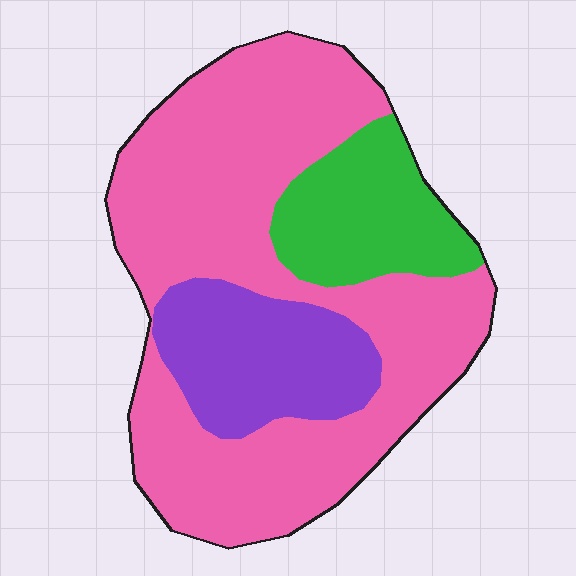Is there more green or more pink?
Pink.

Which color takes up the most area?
Pink, at roughly 65%.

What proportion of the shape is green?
Green takes up about one sixth (1/6) of the shape.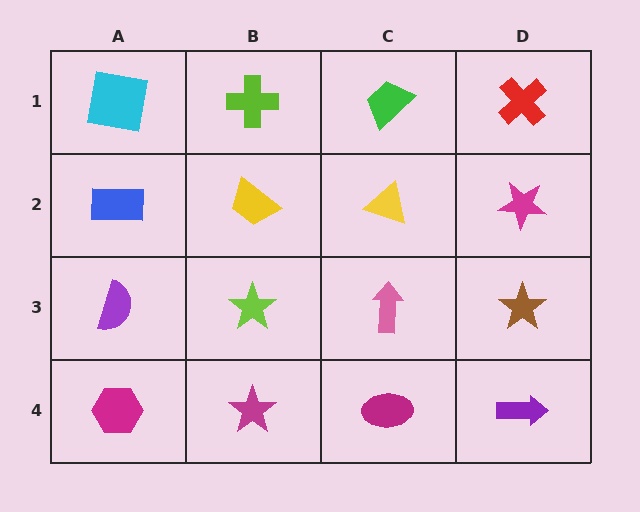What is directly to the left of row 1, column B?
A cyan square.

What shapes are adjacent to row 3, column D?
A magenta star (row 2, column D), a purple arrow (row 4, column D), a pink arrow (row 3, column C).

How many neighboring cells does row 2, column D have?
3.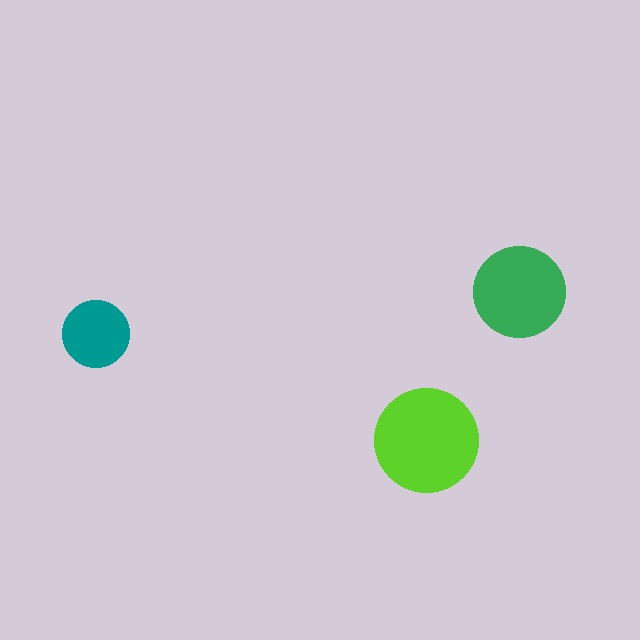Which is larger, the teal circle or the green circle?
The green one.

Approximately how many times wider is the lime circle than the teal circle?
About 1.5 times wider.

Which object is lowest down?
The lime circle is bottommost.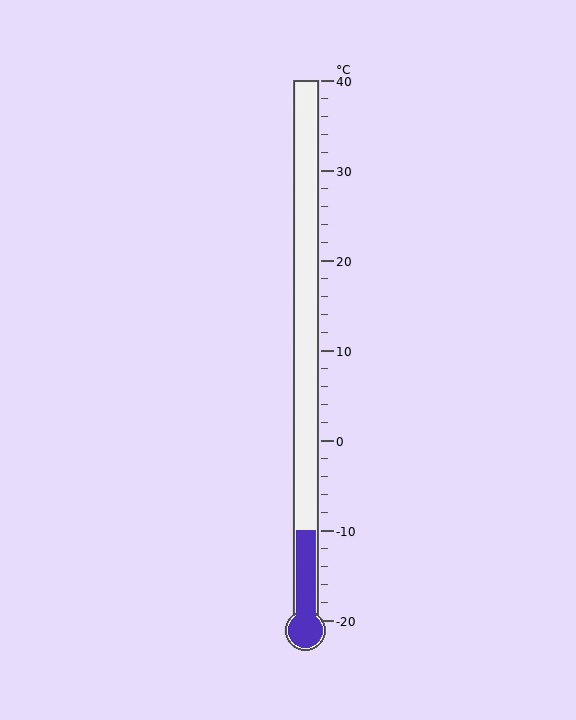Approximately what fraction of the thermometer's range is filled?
The thermometer is filled to approximately 15% of its range.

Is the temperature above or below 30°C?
The temperature is below 30°C.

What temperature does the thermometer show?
The thermometer shows approximately -10°C.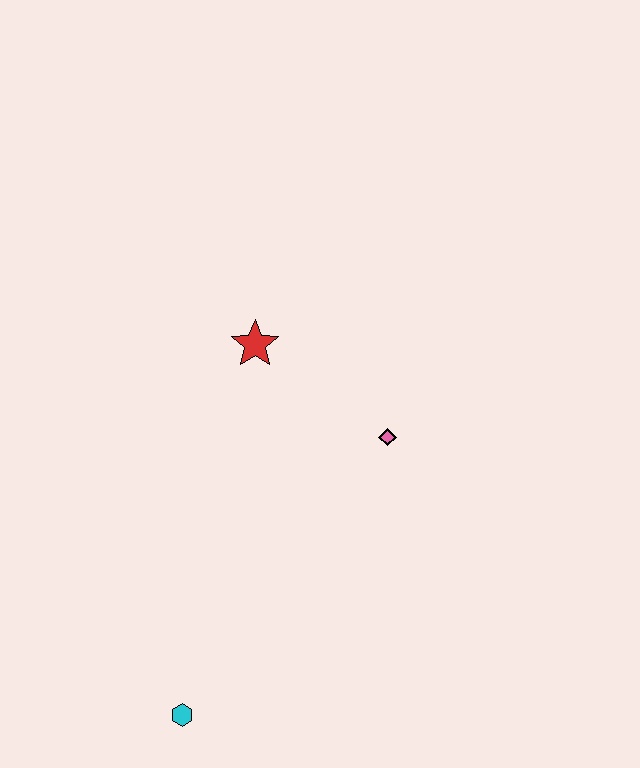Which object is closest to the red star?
The pink diamond is closest to the red star.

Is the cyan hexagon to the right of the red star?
No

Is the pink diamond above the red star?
No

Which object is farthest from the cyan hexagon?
The red star is farthest from the cyan hexagon.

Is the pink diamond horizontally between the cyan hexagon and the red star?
No